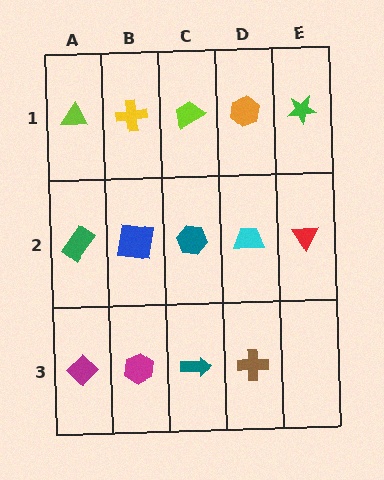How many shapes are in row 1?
5 shapes.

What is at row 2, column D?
A cyan trapezoid.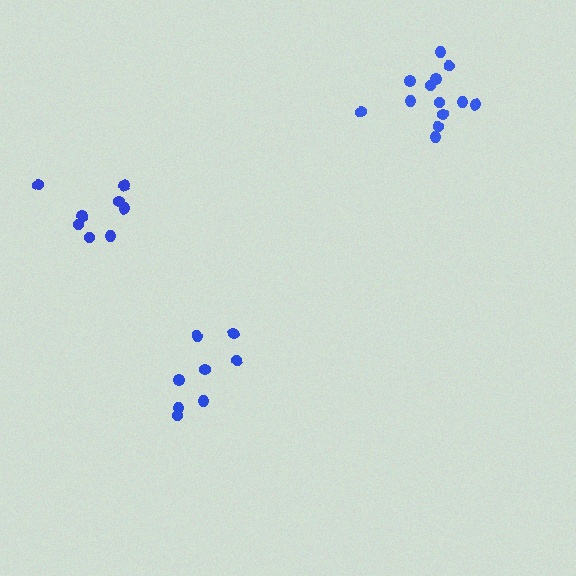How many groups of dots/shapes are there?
There are 3 groups.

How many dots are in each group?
Group 1: 13 dots, Group 2: 8 dots, Group 3: 8 dots (29 total).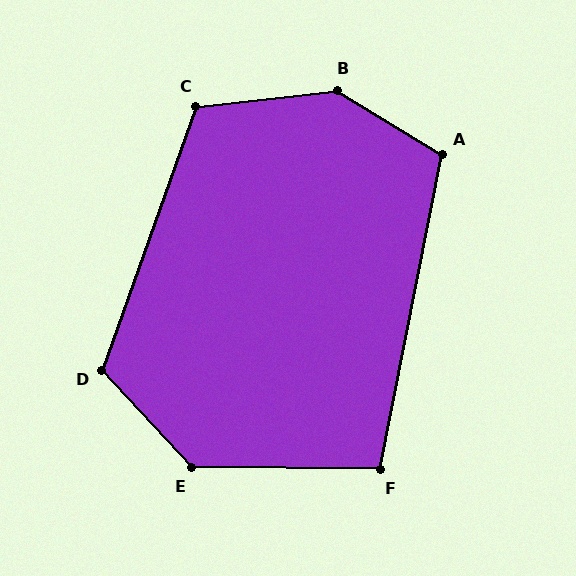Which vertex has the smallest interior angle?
F, at approximately 101 degrees.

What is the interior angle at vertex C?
Approximately 116 degrees (obtuse).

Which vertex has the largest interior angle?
B, at approximately 142 degrees.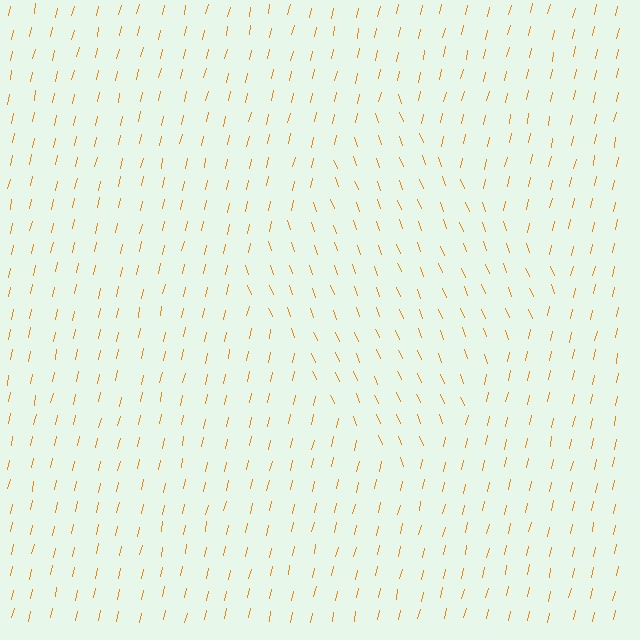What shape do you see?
I see a diamond.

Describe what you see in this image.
The image is filled with small orange line segments. A diamond region in the image has lines oriented differently from the surrounding lines, creating a visible texture boundary.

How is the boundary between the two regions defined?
The boundary is defined purely by a change in line orientation (approximately 34 degrees difference). All lines are the same color and thickness.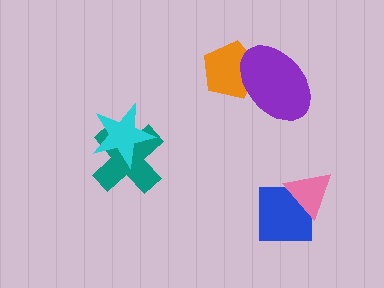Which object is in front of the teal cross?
The cyan star is in front of the teal cross.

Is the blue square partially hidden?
Yes, it is partially covered by another shape.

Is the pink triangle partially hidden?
No, no other shape covers it.